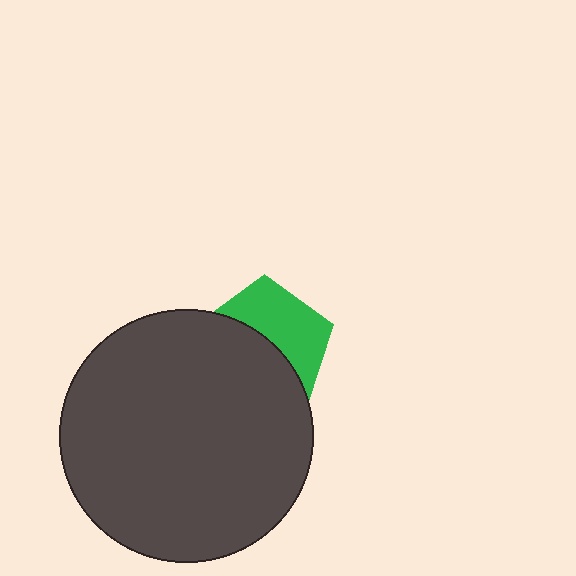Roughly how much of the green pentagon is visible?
About half of it is visible (roughly 46%).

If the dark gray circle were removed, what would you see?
You would see the complete green pentagon.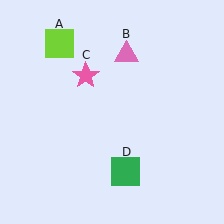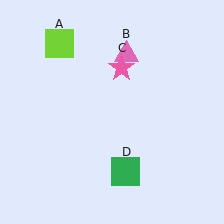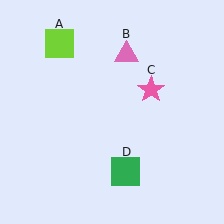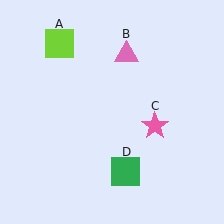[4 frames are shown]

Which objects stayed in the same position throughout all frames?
Lime square (object A) and pink triangle (object B) and green square (object D) remained stationary.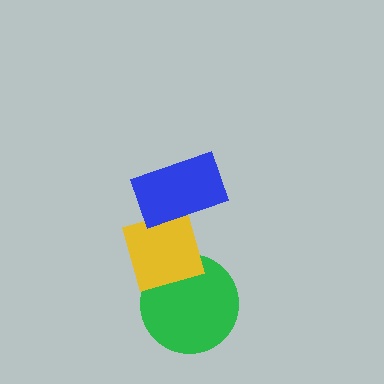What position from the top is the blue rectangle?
The blue rectangle is 1st from the top.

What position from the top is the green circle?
The green circle is 3rd from the top.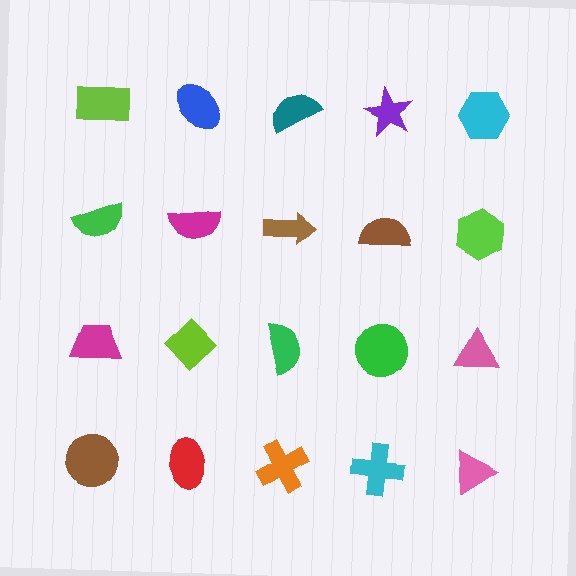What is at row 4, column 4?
A cyan cross.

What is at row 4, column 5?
A pink triangle.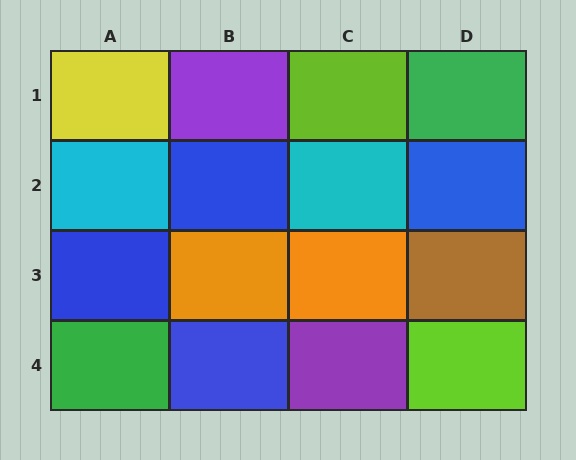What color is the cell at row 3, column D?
Brown.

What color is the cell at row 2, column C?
Cyan.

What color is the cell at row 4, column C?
Purple.